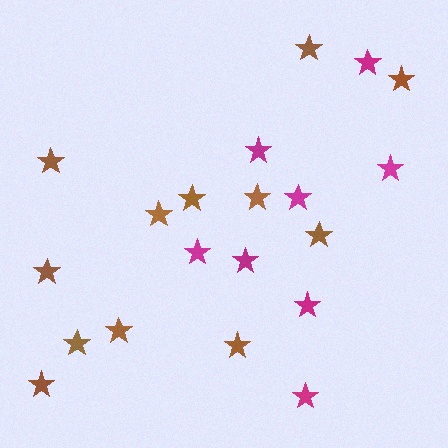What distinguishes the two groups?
There are 2 groups: one group of magenta stars (8) and one group of brown stars (12).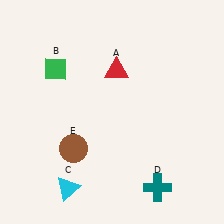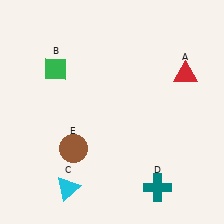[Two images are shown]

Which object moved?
The red triangle (A) moved right.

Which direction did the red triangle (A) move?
The red triangle (A) moved right.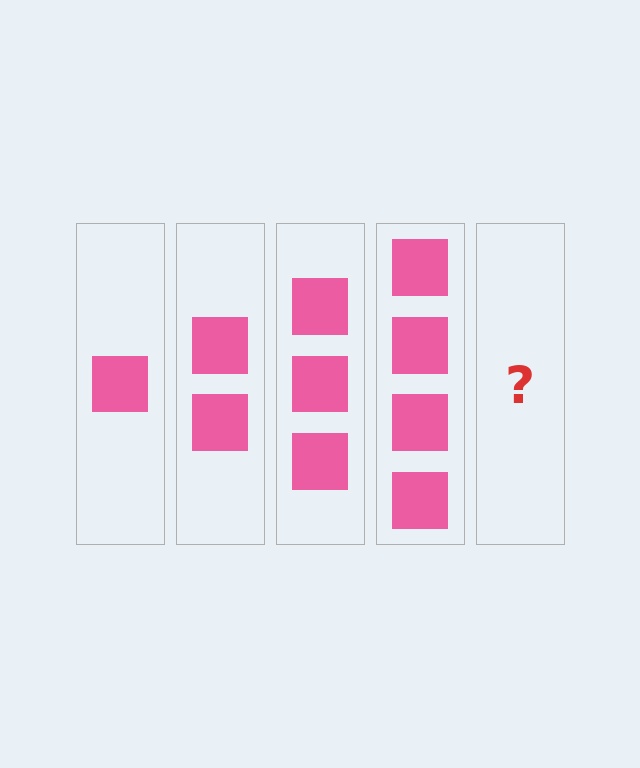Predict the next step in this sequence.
The next step is 5 squares.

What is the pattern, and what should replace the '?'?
The pattern is that each step adds one more square. The '?' should be 5 squares.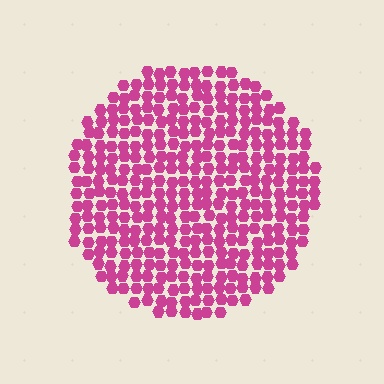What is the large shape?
The large shape is a circle.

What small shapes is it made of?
It is made of small hexagons.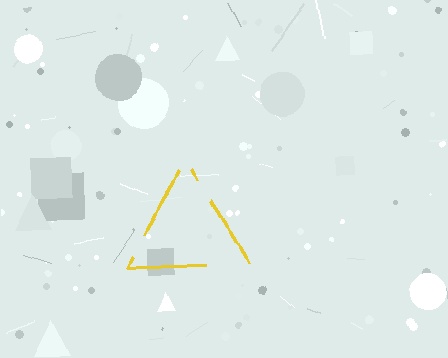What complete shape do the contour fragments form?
The contour fragments form a triangle.